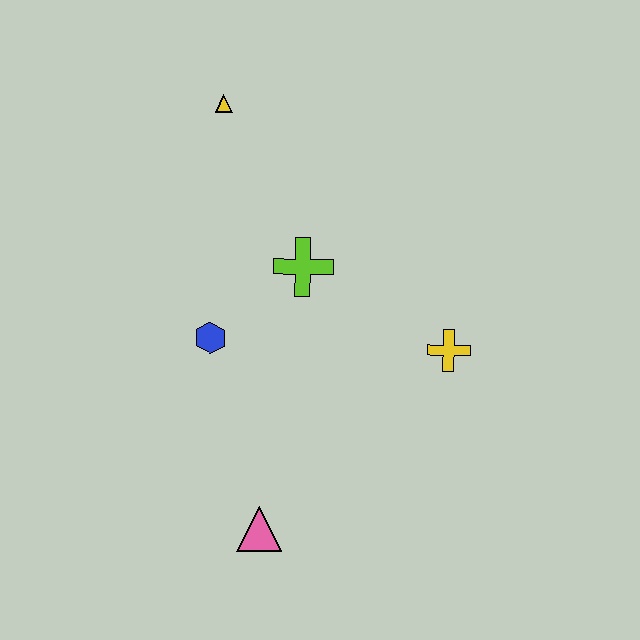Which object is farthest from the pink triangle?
The yellow triangle is farthest from the pink triangle.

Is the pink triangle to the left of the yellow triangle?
No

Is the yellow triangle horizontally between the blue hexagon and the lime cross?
Yes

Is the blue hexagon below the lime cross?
Yes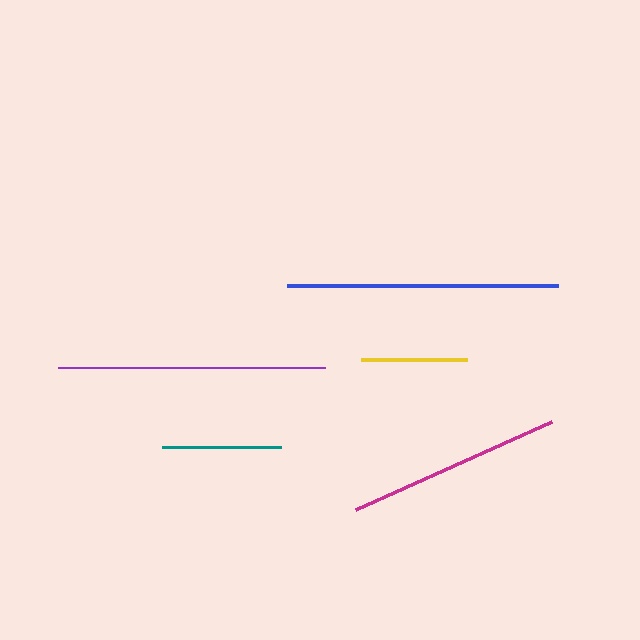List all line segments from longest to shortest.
From longest to shortest: blue, purple, magenta, teal, yellow.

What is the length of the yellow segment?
The yellow segment is approximately 107 pixels long.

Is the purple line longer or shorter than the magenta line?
The purple line is longer than the magenta line.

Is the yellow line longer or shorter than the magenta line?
The magenta line is longer than the yellow line.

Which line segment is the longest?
The blue line is the longest at approximately 271 pixels.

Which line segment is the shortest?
The yellow line is the shortest at approximately 107 pixels.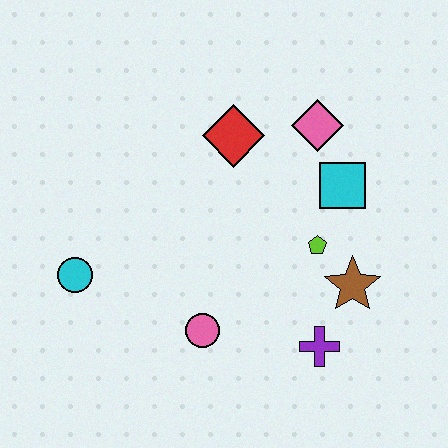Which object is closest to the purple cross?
The brown star is closest to the purple cross.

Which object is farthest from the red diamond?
The purple cross is farthest from the red diamond.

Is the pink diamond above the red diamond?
Yes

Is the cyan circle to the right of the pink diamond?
No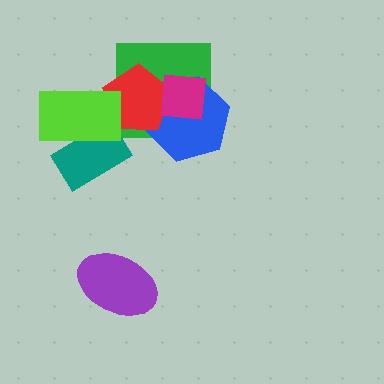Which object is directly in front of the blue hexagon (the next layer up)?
The red pentagon is directly in front of the blue hexagon.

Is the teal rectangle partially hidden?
Yes, it is partially covered by another shape.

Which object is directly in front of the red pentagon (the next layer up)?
The magenta square is directly in front of the red pentagon.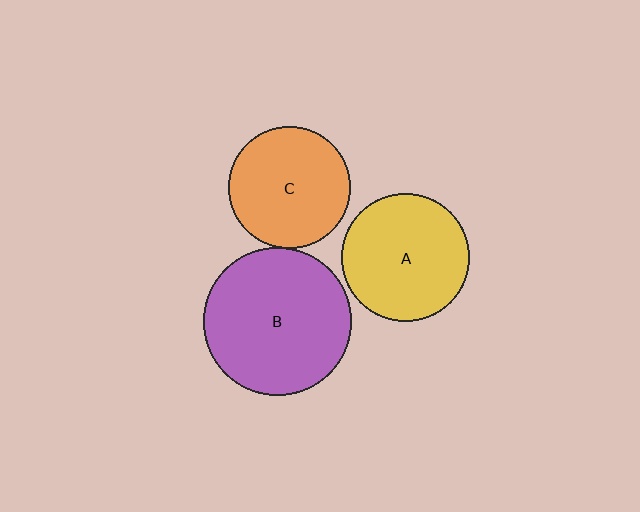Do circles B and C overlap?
Yes.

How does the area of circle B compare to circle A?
Approximately 1.3 times.